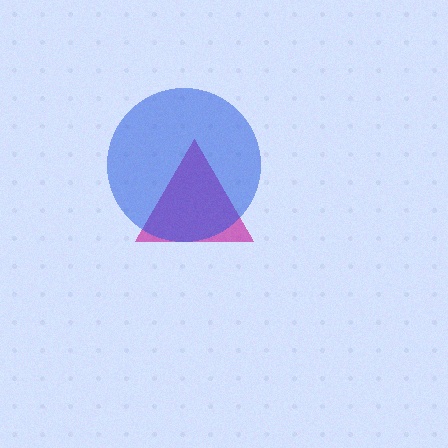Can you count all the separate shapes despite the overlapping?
Yes, there are 2 separate shapes.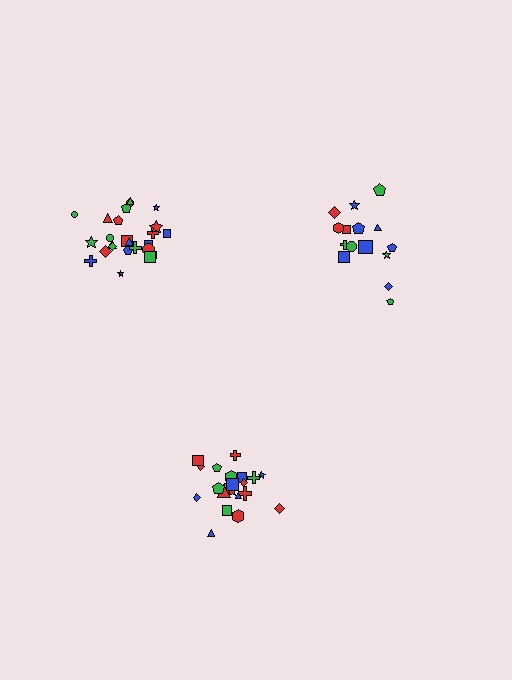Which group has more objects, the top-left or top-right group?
The top-left group.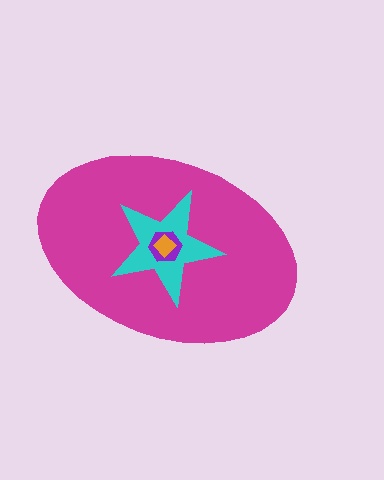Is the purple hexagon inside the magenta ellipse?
Yes.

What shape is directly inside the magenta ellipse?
The cyan star.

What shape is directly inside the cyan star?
The purple hexagon.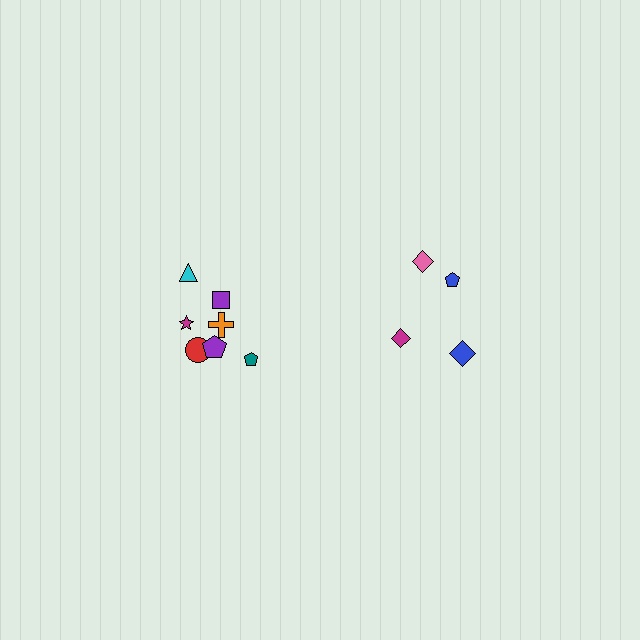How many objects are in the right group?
There are 4 objects.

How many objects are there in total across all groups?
There are 11 objects.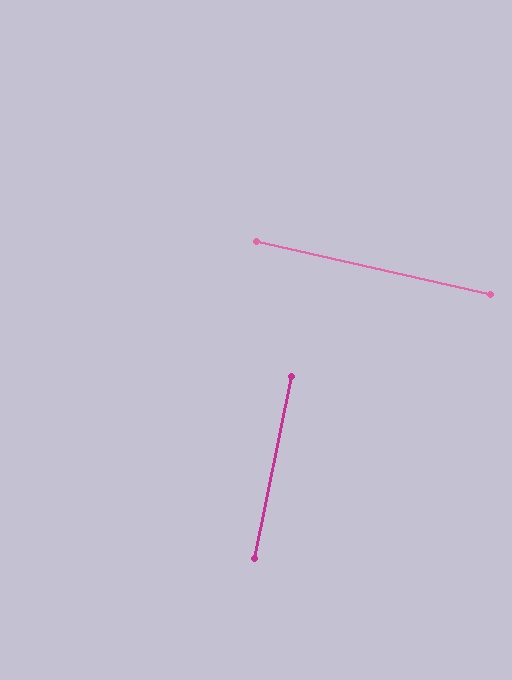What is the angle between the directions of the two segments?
Approximately 89 degrees.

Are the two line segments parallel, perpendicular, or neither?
Perpendicular — they meet at approximately 89°.